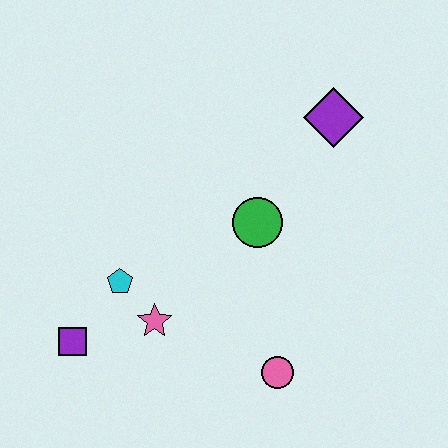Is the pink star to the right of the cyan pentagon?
Yes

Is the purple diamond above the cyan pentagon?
Yes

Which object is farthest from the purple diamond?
The purple square is farthest from the purple diamond.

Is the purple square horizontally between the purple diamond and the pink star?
No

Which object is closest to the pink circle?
The pink star is closest to the pink circle.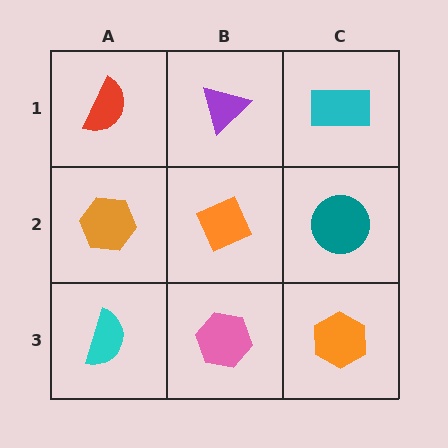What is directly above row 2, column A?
A red semicircle.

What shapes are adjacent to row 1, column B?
An orange diamond (row 2, column B), a red semicircle (row 1, column A), a cyan rectangle (row 1, column C).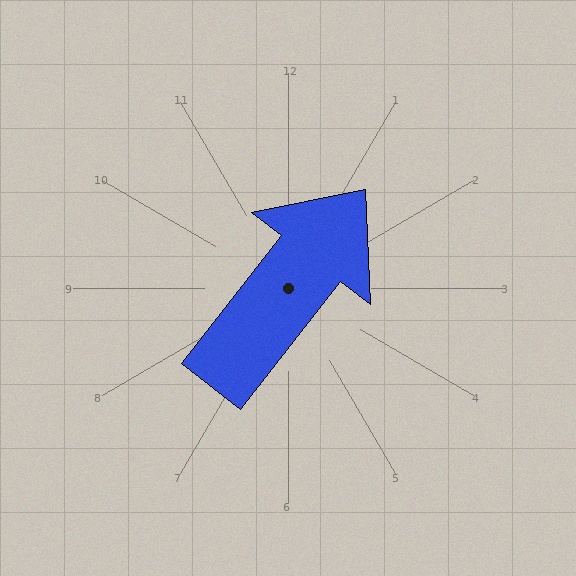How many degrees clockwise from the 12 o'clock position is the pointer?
Approximately 38 degrees.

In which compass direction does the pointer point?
Northeast.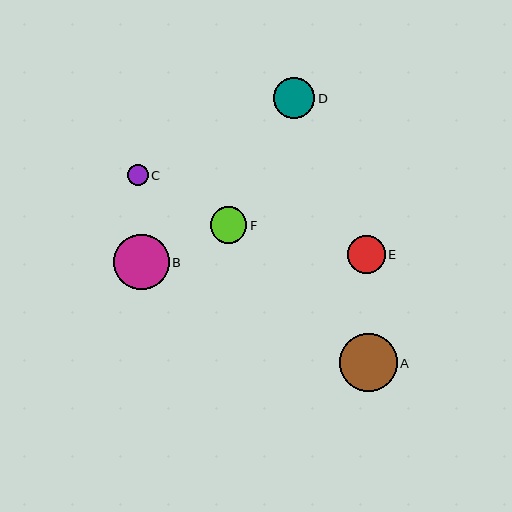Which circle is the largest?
Circle A is the largest with a size of approximately 58 pixels.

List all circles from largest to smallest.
From largest to smallest: A, B, D, E, F, C.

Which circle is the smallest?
Circle C is the smallest with a size of approximately 21 pixels.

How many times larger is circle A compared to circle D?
Circle A is approximately 1.4 times the size of circle D.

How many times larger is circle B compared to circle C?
Circle B is approximately 2.7 times the size of circle C.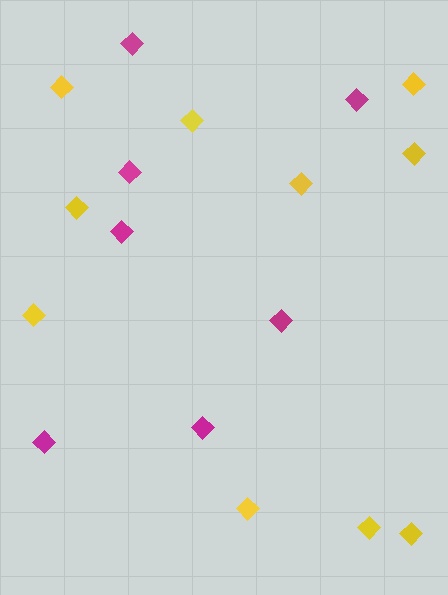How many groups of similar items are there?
There are 2 groups: one group of magenta diamonds (7) and one group of yellow diamonds (10).